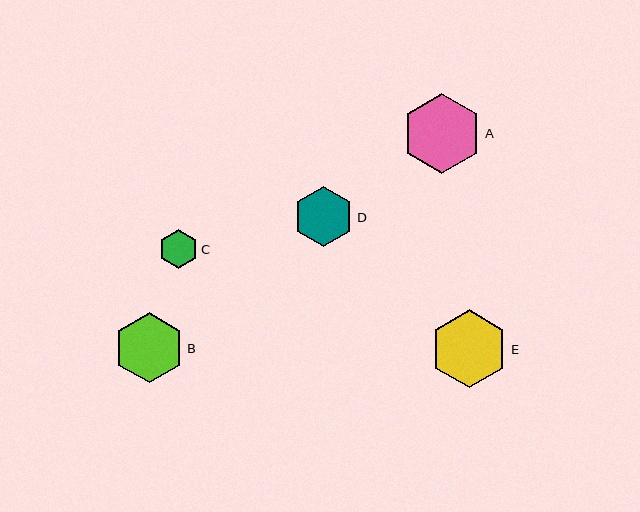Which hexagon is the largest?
Hexagon A is the largest with a size of approximately 80 pixels.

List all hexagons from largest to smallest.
From largest to smallest: A, E, B, D, C.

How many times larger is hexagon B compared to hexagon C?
Hexagon B is approximately 1.8 times the size of hexagon C.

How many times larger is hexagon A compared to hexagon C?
Hexagon A is approximately 2.0 times the size of hexagon C.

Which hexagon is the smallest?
Hexagon C is the smallest with a size of approximately 40 pixels.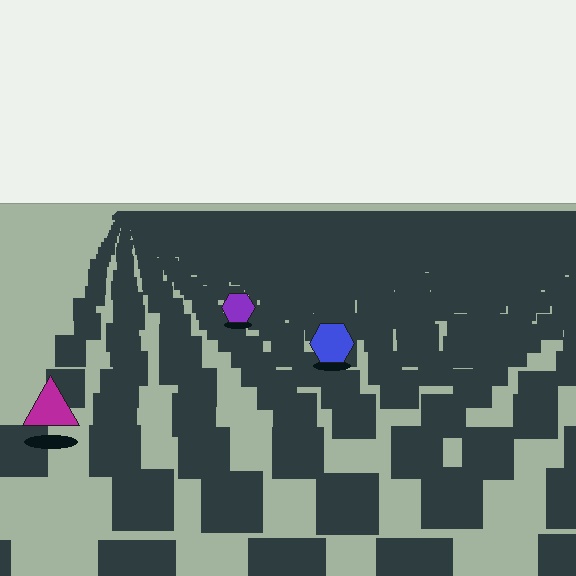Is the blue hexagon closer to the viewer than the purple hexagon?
Yes. The blue hexagon is closer — you can tell from the texture gradient: the ground texture is coarser near it.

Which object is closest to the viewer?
The magenta triangle is closest. The texture marks near it are larger and more spread out.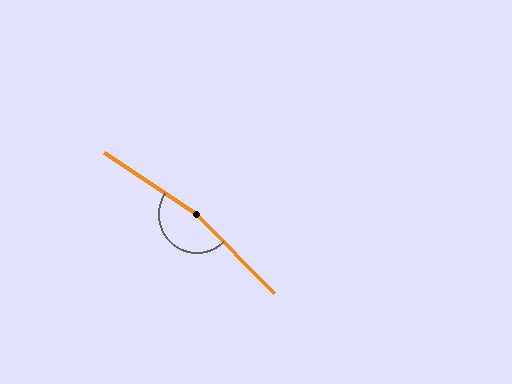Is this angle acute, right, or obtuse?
It is obtuse.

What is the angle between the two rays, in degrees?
Approximately 168 degrees.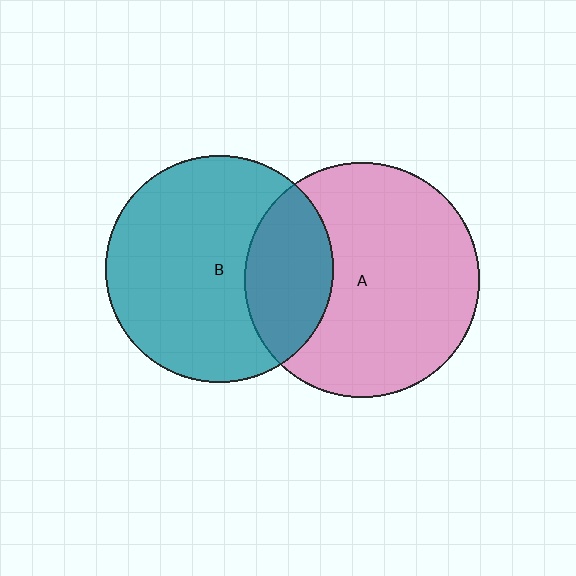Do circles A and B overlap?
Yes.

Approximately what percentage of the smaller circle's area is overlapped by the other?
Approximately 25%.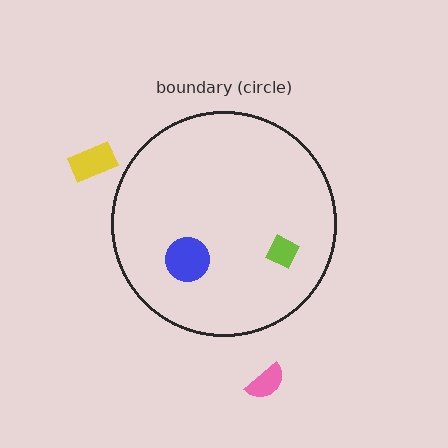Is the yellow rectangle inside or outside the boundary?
Outside.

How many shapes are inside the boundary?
2 inside, 2 outside.